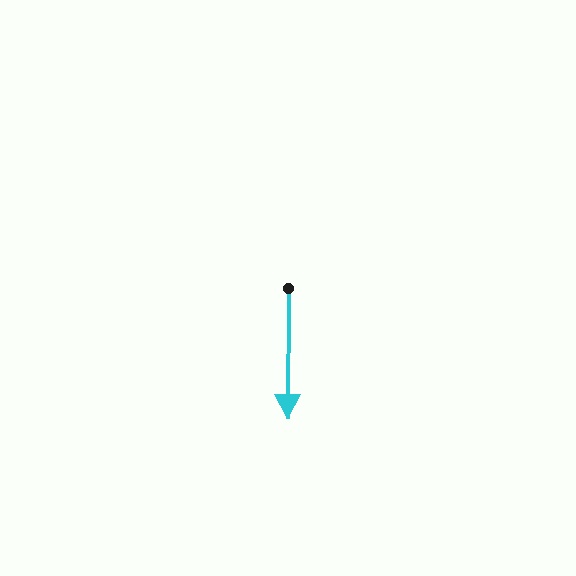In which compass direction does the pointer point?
South.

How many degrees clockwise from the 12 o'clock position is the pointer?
Approximately 180 degrees.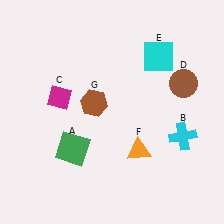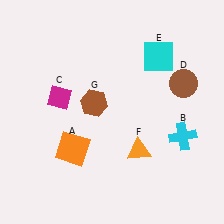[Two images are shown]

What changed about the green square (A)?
In Image 1, A is green. In Image 2, it changed to orange.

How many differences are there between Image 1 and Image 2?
There is 1 difference between the two images.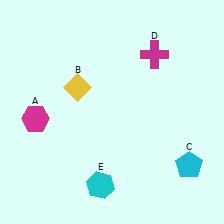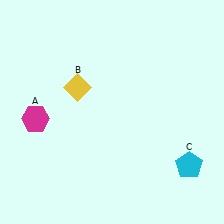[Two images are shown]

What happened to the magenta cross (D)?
The magenta cross (D) was removed in Image 2. It was in the top-right area of Image 1.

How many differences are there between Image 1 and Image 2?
There are 2 differences between the two images.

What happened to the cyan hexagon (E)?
The cyan hexagon (E) was removed in Image 2. It was in the bottom-left area of Image 1.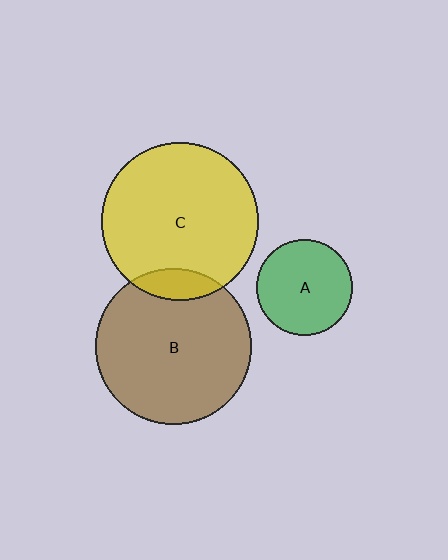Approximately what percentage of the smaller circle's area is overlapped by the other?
Approximately 10%.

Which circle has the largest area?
Circle C (yellow).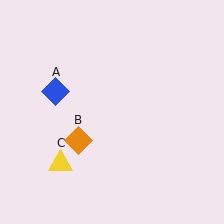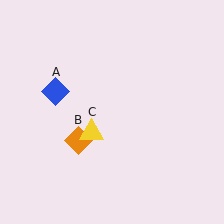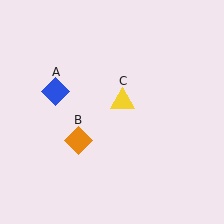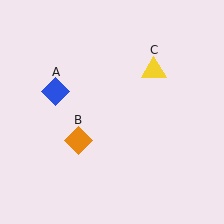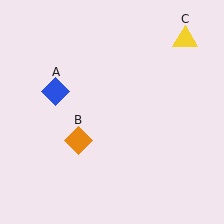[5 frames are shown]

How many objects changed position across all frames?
1 object changed position: yellow triangle (object C).